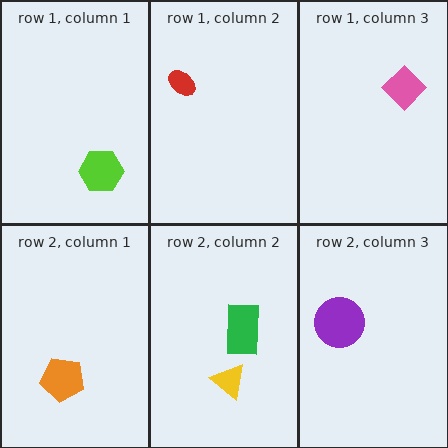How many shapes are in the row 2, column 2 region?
2.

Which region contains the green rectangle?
The row 2, column 2 region.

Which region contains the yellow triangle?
The row 2, column 2 region.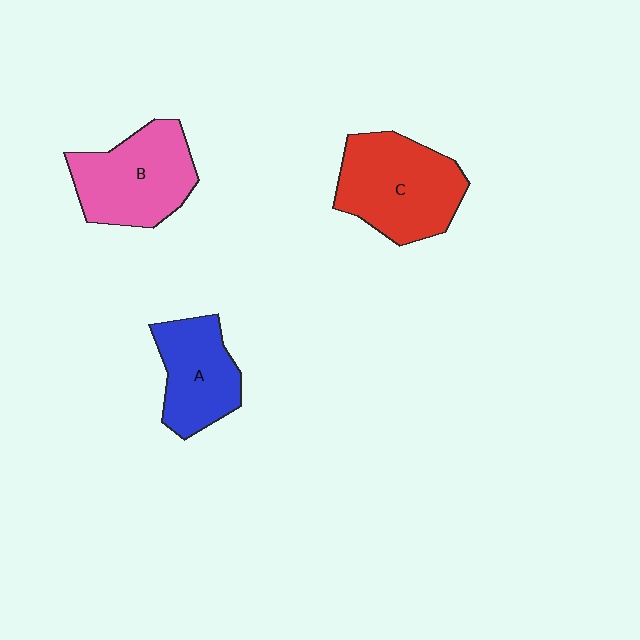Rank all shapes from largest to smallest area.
From largest to smallest: C (red), B (pink), A (blue).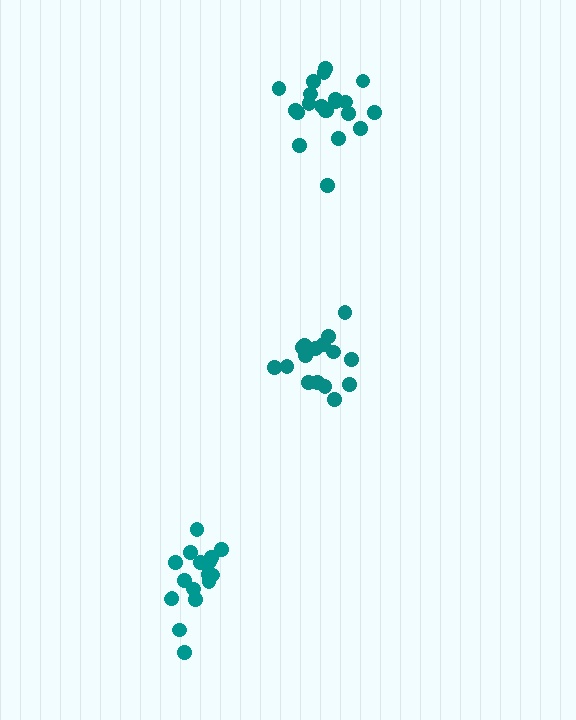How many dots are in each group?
Group 1: 16 dots, Group 2: 21 dots, Group 3: 18 dots (55 total).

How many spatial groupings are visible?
There are 3 spatial groupings.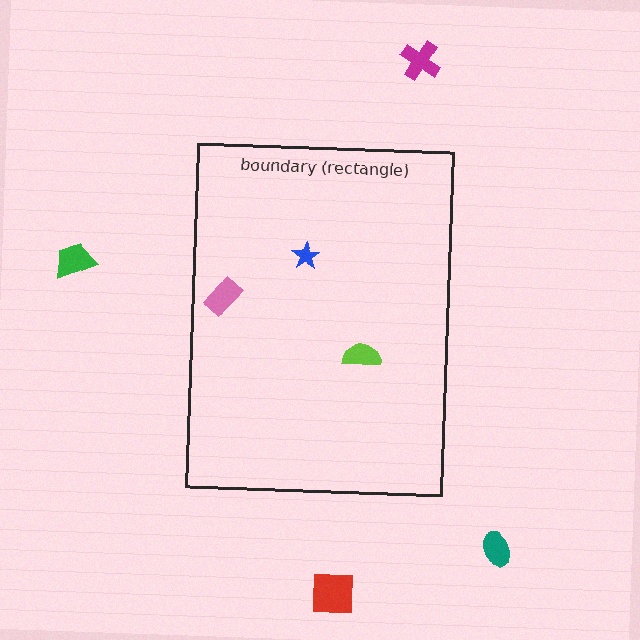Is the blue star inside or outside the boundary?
Inside.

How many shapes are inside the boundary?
3 inside, 4 outside.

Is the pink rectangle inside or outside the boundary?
Inside.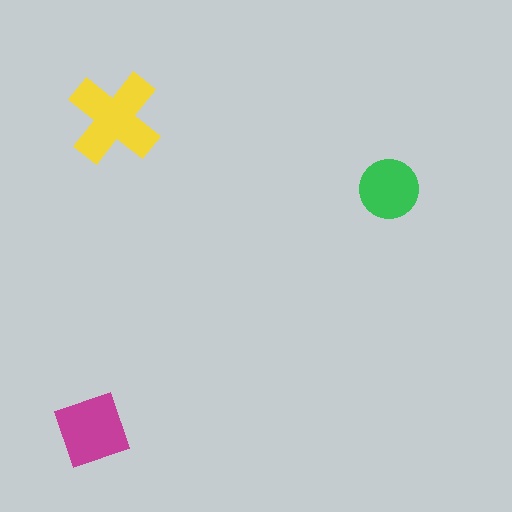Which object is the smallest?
The green circle.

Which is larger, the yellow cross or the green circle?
The yellow cross.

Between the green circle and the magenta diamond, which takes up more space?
The magenta diamond.